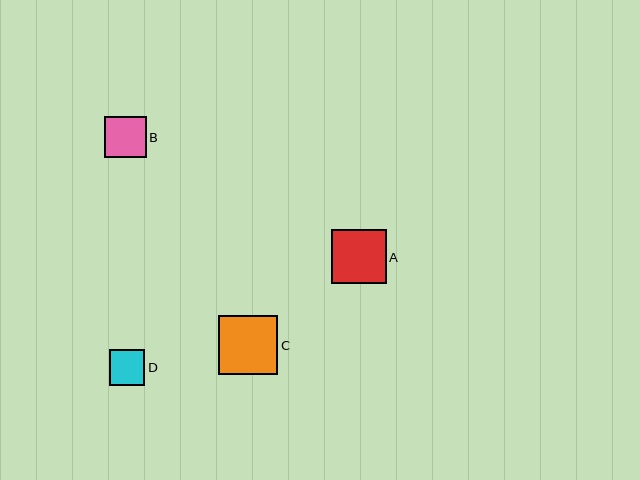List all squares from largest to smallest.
From largest to smallest: C, A, B, D.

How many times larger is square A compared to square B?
Square A is approximately 1.3 times the size of square B.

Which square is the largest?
Square C is the largest with a size of approximately 59 pixels.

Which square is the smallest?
Square D is the smallest with a size of approximately 36 pixels.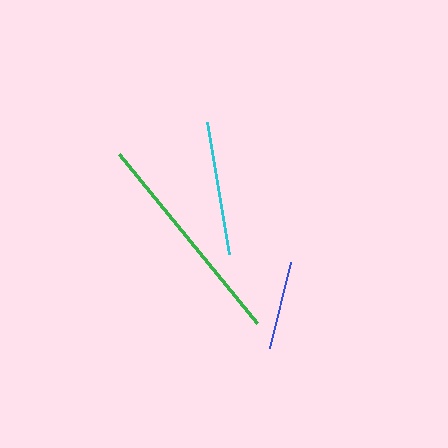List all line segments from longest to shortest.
From longest to shortest: green, cyan, blue.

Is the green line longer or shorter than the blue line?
The green line is longer than the blue line.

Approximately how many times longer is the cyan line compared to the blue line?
The cyan line is approximately 1.5 times the length of the blue line.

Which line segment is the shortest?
The blue line is the shortest at approximately 89 pixels.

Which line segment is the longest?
The green line is the longest at approximately 219 pixels.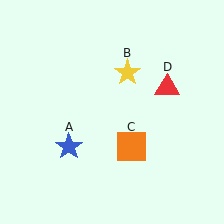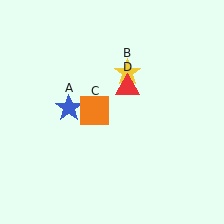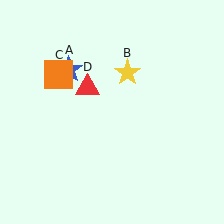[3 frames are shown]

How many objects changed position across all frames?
3 objects changed position: blue star (object A), orange square (object C), red triangle (object D).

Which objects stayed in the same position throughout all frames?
Yellow star (object B) remained stationary.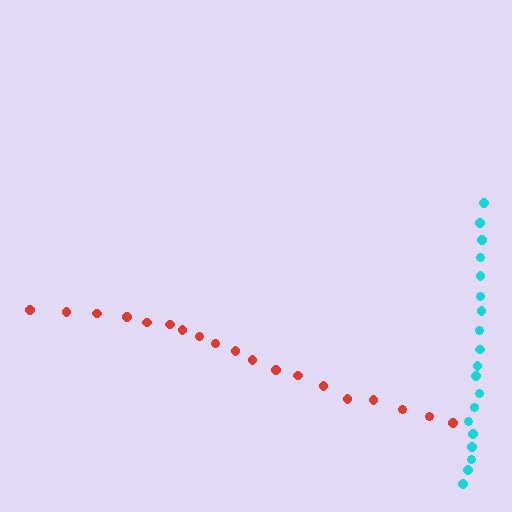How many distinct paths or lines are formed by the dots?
There are 2 distinct paths.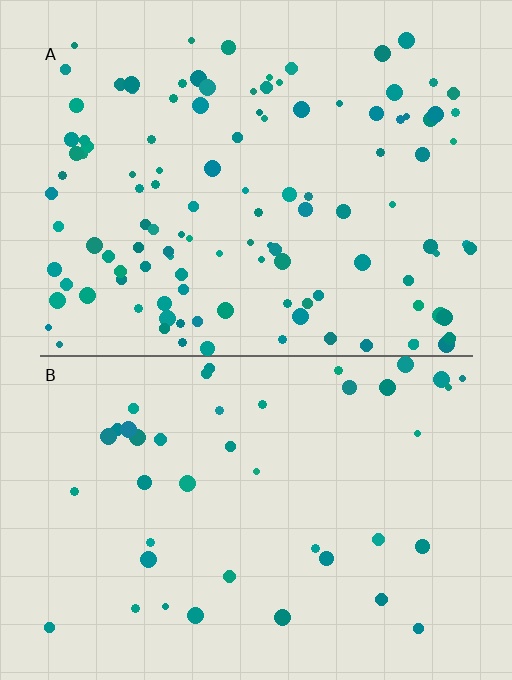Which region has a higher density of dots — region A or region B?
A (the top).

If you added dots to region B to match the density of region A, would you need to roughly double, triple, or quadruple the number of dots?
Approximately triple.